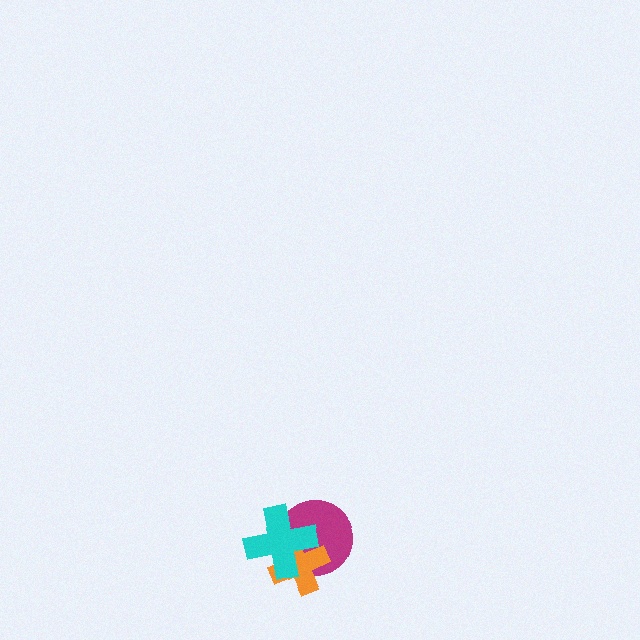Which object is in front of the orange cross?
The cyan cross is in front of the orange cross.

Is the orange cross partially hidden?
Yes, it is partially covered by another shape.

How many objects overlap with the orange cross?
2 objects overlap with the orange cross.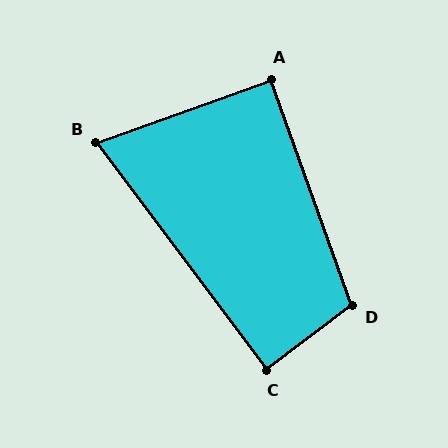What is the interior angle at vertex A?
Approximately 90 degrees (approximately right).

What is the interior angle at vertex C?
Approximately 90 degrees (approximately right).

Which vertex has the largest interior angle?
D, at approximately 107 degrees.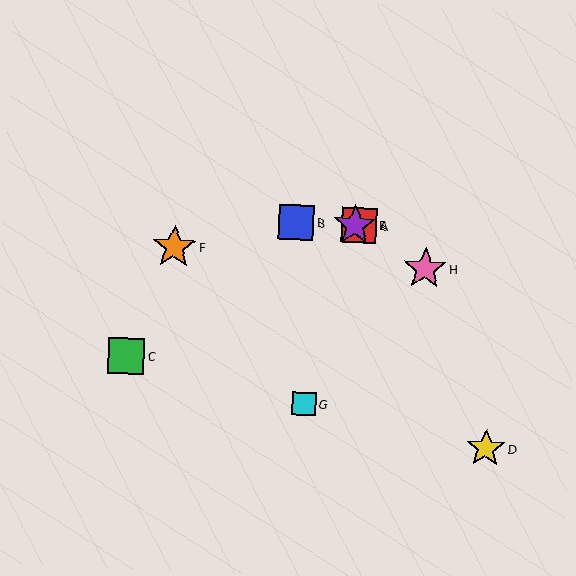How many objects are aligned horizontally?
3 objects (A, B, E) are aligned horizontally.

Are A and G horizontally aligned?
No, A is at y≈225 and G is at y≈404.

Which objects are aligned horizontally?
Objects A, B, E are aligned horizontally.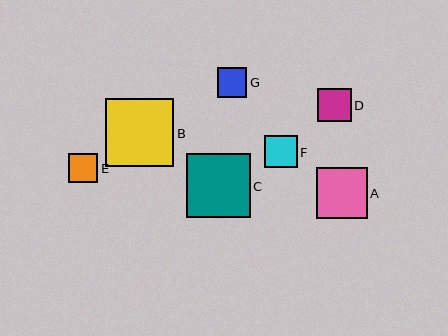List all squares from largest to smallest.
From largest to smallest: B, C, A, D, F, G, E.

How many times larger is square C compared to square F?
Square C is approximately 2.0 times the size of square F.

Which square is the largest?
Square B is the largest with a size of approximately 69 pixels.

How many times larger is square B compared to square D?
Square B is approximately 2.0 times the size of square D.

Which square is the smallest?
Square E is the smallest with a size of approximately 29 pixels.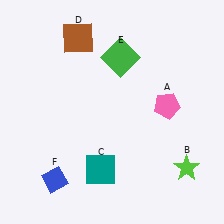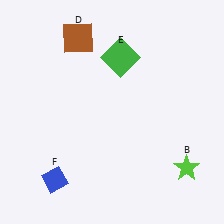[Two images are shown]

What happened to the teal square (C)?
The teal square (C) was removed in Image 2. It was in the bottom-left area of Image 1.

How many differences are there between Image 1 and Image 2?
There are 2 differences between the two images.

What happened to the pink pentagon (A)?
The pink pentagon (A) was removed in Image 2. It was in the top-right area of Image 1.